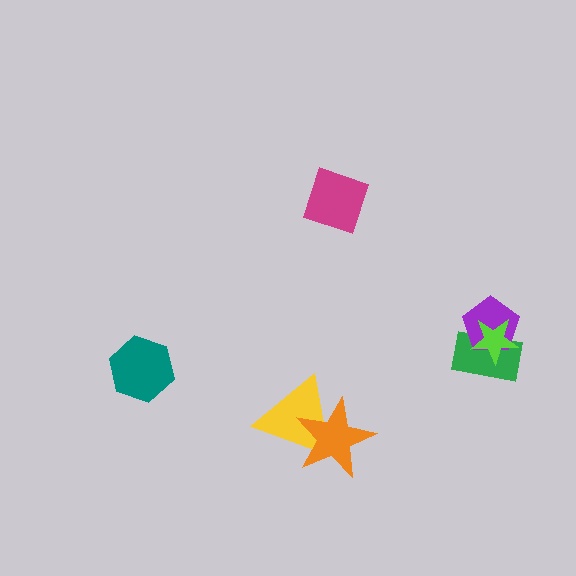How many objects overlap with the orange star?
1 object overlaps with the orange star.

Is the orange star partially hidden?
No, no other shape covers it.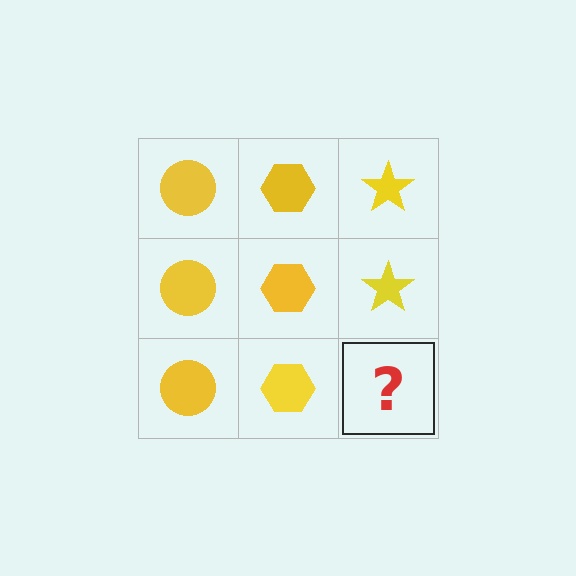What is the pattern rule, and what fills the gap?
The rule is that each column has a consistent shape. The gap should be filled with a yellow star.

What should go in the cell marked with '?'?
The missing cell should contain a yellow star.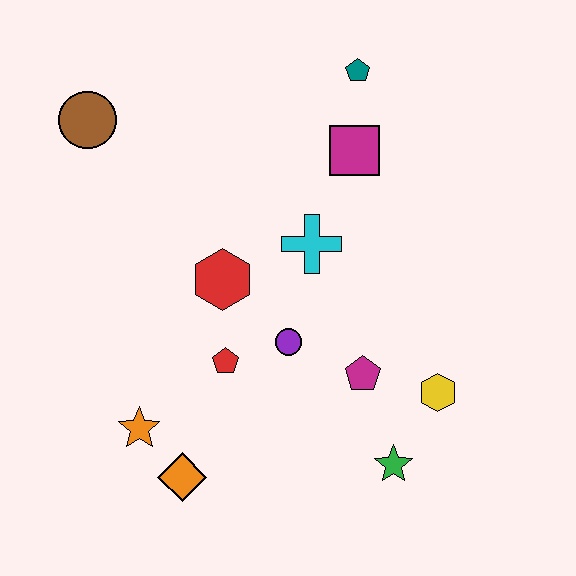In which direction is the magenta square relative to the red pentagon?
The magenta square is above the red pentagon.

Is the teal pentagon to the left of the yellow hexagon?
Yes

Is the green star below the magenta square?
Yes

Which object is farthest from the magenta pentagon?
The brown circle is farthest from the magenta pentagon.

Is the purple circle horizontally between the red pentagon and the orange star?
No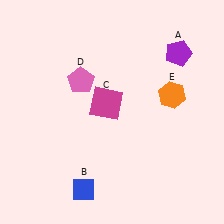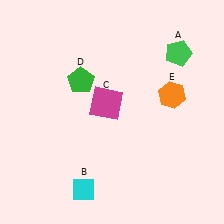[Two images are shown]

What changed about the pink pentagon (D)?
In Image 1, D is pink. In Image 2, it changed to green.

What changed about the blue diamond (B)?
In Image 1, B is blue. In Image 2, it changed to cyan.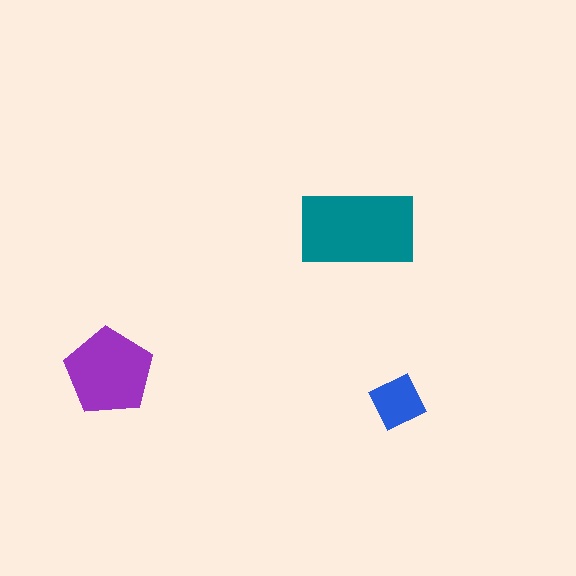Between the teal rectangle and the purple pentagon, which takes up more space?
The teal rectangle.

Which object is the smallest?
The blue square.